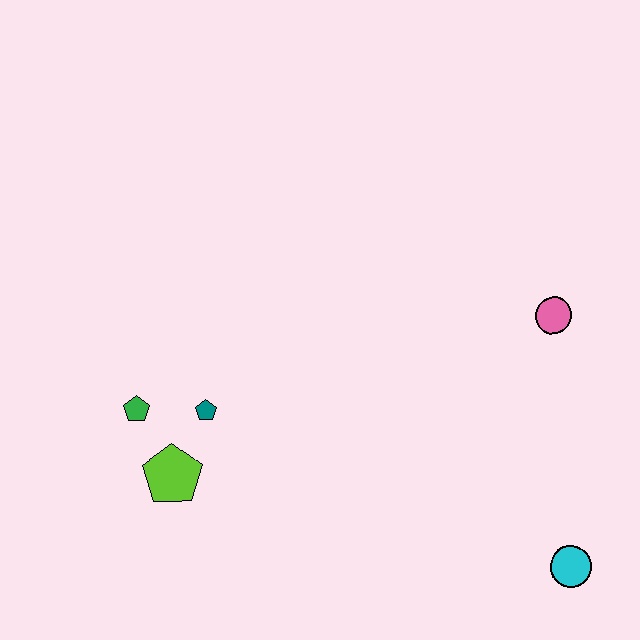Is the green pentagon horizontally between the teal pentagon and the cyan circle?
No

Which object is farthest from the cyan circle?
The green pentagon is farthest from the cyan circle.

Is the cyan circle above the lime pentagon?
No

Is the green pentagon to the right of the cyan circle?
No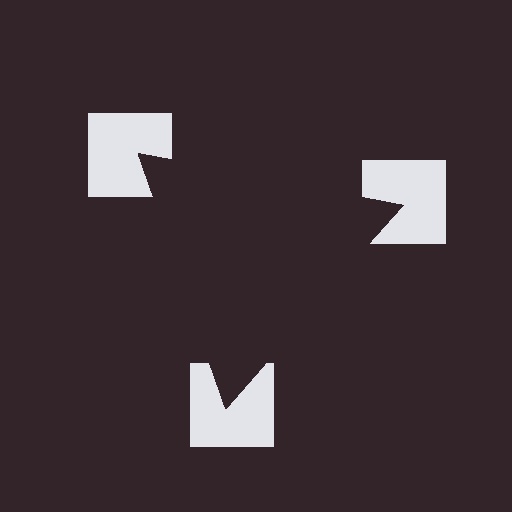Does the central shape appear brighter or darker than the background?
It typically appears slightly darker than the background, even though no actual brightness change is drawn.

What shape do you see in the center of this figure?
An illusory triangle — its edges are inferred from the aligned wedge cuts in the notched squares, not physically drawn.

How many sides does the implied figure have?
3 sides.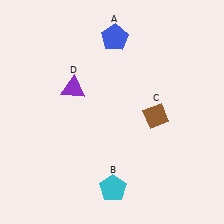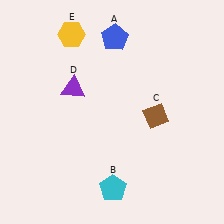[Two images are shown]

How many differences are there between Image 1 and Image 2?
There is 1 difference between the two images.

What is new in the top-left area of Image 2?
A yellow hexagon (E) was added in the top-left area of Image 2.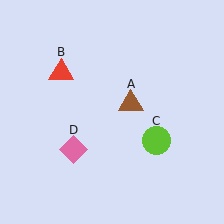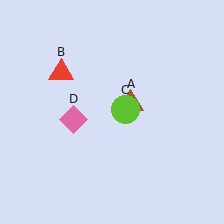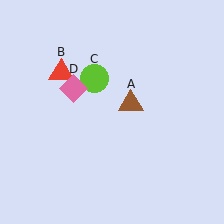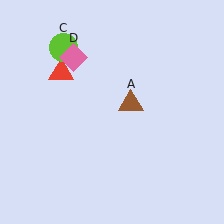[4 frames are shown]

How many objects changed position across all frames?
2 objects changed position: lime circle (object C), pink diamond (object D).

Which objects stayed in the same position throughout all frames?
Brown triangle (object A) and red triangle (object B) remained stationary.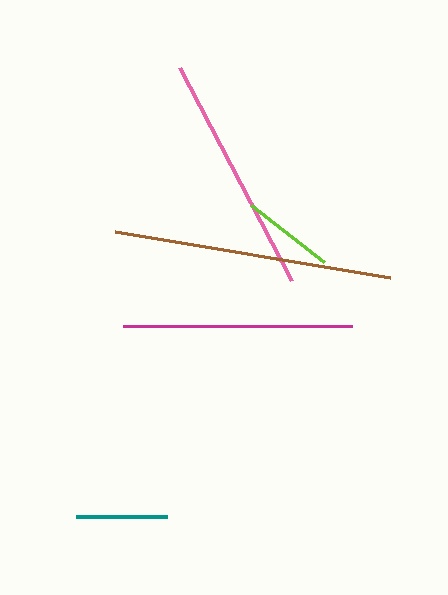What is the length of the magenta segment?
The magenta segment is approximately 228 pixels long.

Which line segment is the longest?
The brown line is the longest at approximately 279 pixels.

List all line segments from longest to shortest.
From longest to shortest: brown, pink, magenta, lime, teal.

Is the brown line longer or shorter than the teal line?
The brown line is longer than the teal line.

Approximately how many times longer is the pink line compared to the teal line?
The pink line is approximately 2.6 times the length of the teal line.